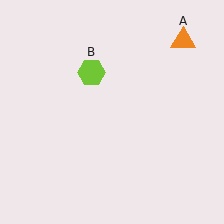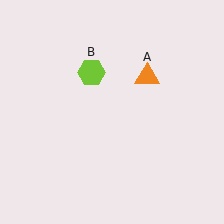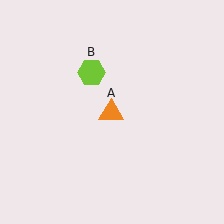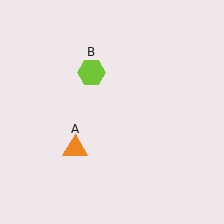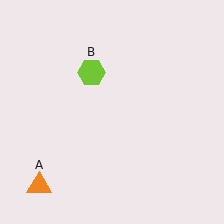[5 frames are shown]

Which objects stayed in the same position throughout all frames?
Lime hexagon (object B) remained stationary.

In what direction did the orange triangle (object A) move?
The orange triangle (object A) moved down and to the left.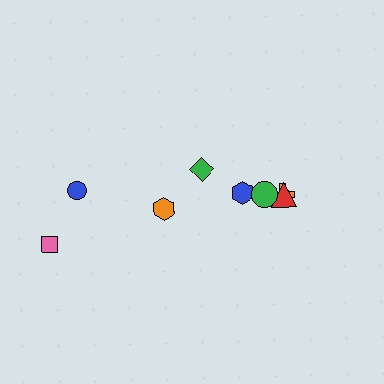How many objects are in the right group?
There are 5 objects.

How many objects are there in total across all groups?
There are 8 objects.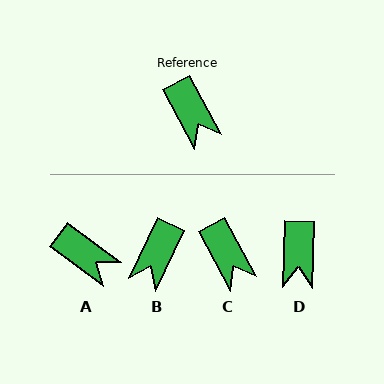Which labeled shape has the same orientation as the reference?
C.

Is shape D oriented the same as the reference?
No, it is off by about 30 degrees.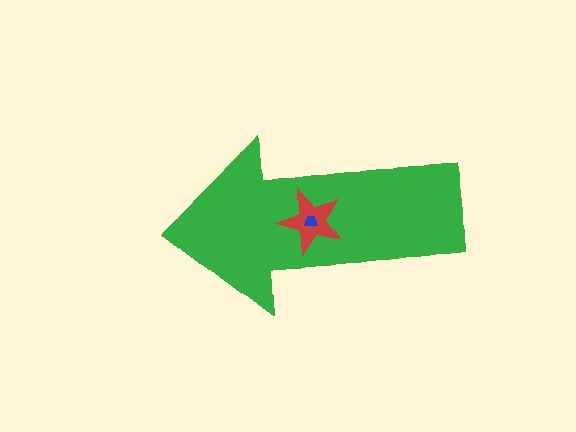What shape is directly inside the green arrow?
The red star.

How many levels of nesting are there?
3.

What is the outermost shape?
The green arrow.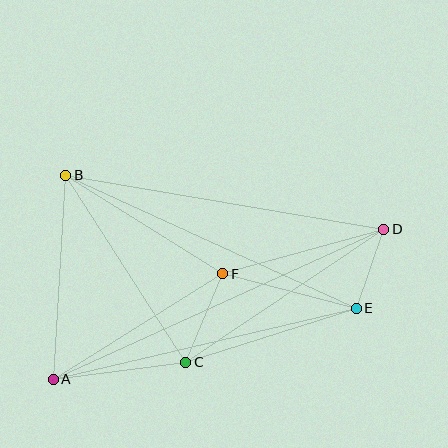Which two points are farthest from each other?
Points A and D are farthest from each other.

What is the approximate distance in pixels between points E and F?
The distance between E and F is approximately 138 pixels.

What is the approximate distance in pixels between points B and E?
The distance between B and E is approximately 320 pixels.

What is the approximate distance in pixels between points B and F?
The distance between B and F is approximately 185 pixels.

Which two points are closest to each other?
Points D and E are closest to each other.